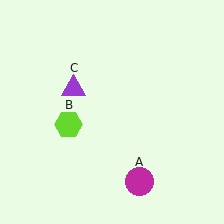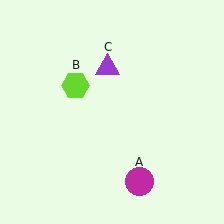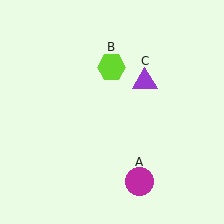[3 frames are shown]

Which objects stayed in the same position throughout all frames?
Magenta circle (object A) remained stationary.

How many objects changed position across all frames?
2 objects changed position: lime hexagon (object B), purple triangle (object C).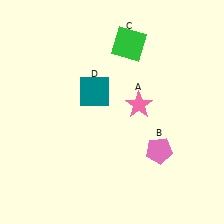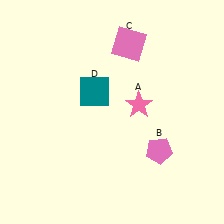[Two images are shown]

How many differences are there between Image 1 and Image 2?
There is 1 difference between the two images.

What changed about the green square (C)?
In Image 1, C is green. In Image 2, it changed to pink.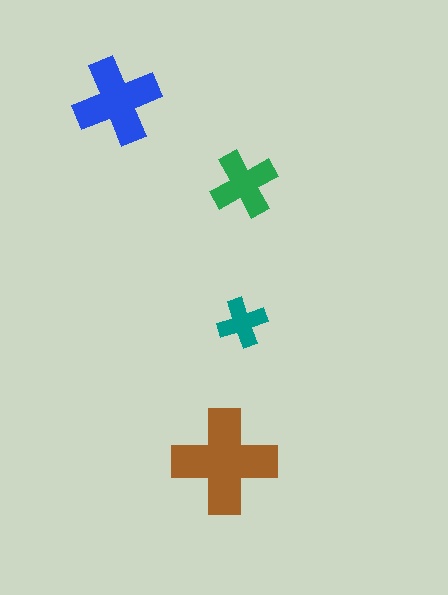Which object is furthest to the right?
The green cross is rightmost.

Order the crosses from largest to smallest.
the brown one, the blue one, the green one, the teal one.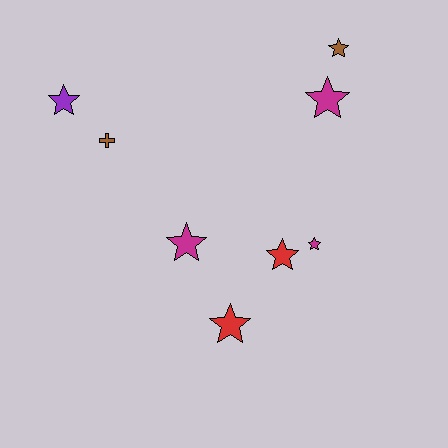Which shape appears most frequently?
Star, with 7 objects.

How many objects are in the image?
There are 8 objects.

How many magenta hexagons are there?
There are no magenta hexagons.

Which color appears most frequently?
Magenta, with 3 objects.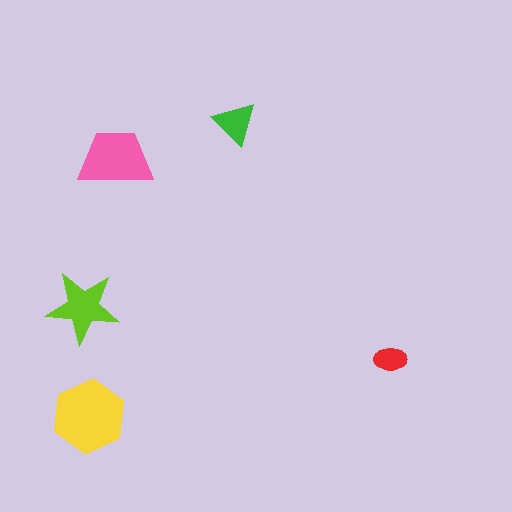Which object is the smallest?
The red ellipse.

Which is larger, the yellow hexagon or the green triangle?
The yellow hexagon.